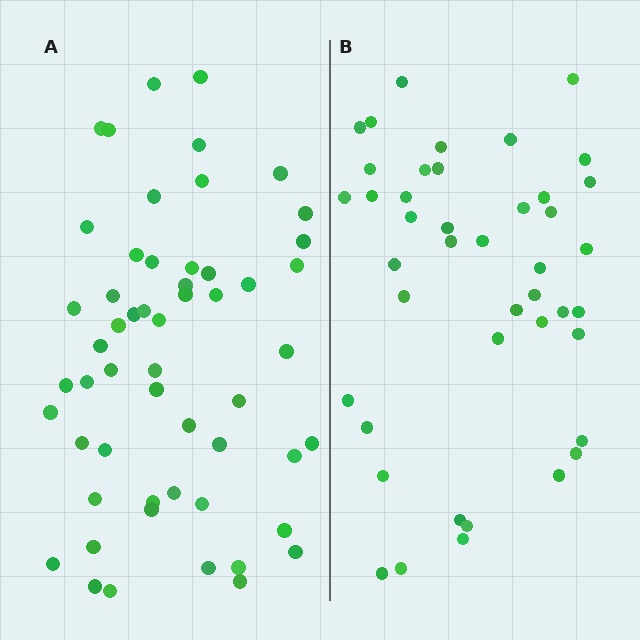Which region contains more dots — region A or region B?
Region A (the left region) has more dots.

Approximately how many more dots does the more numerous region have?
Region A has roughly 12 or so more dots than region B.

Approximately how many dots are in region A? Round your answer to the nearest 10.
About 60 dots. (The exact count is 55, which rounds to 60.)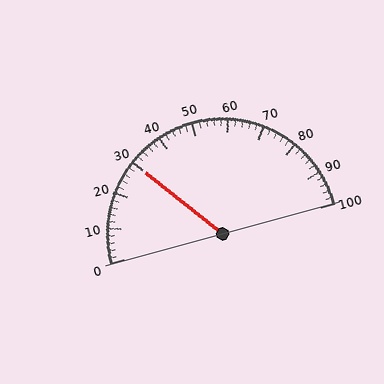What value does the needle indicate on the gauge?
The needle indicates approximately 30.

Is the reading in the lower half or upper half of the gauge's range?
The reading is in the lower half of the range (0 to 100).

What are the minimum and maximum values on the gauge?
The gauge ranges from 0 to 100.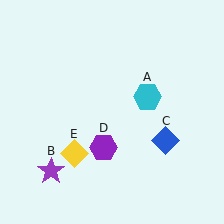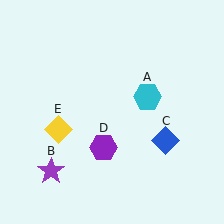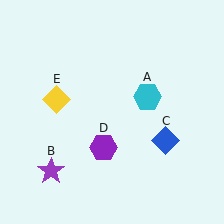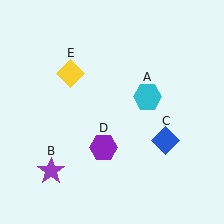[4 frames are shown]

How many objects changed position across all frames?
1 object changed position: yellow diamond (object E).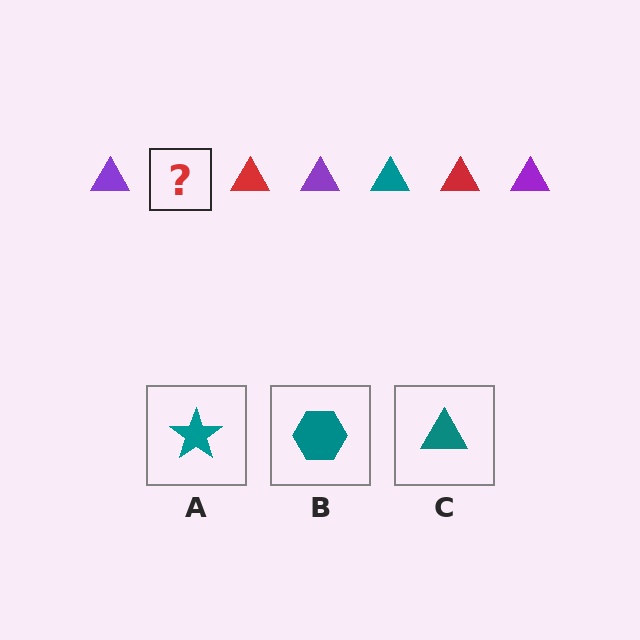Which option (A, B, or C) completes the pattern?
C.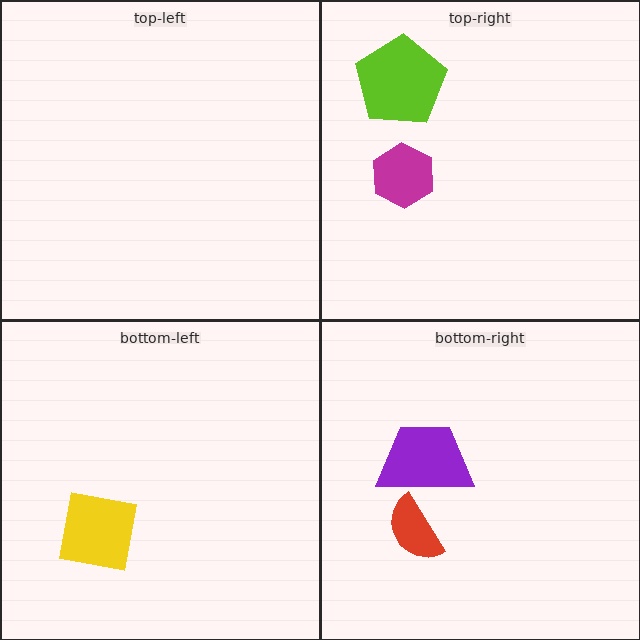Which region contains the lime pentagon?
The top-right region.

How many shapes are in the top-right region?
2.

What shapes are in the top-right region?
The lime pentagon, the magenta hexagon.